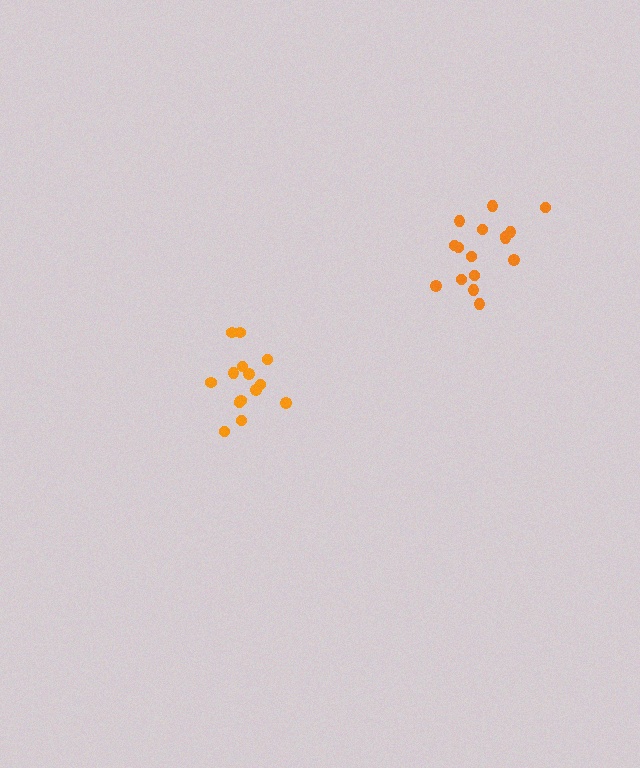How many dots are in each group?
Group 1: 16 dots, Group 2: 14 dots (30 total).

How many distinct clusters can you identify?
There are 2 distinct clusters.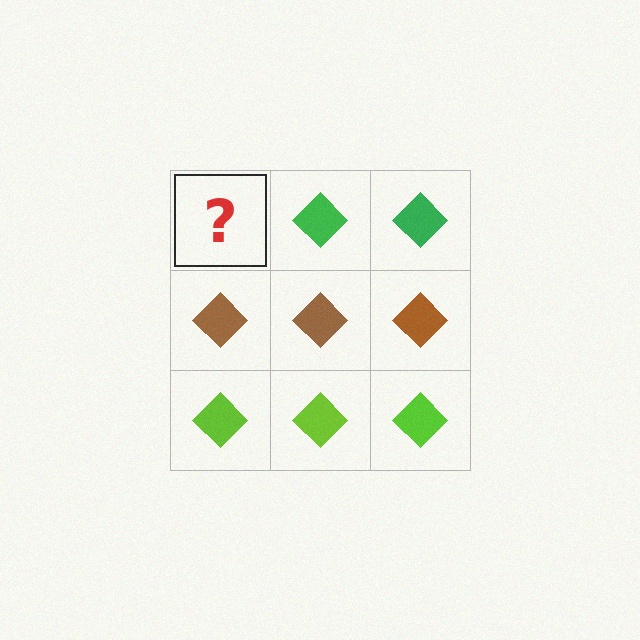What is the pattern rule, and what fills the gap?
The rule is that each row has a consistent color. The gap should be filled with a green diamond.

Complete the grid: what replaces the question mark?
The question mark should be replaced with a green diamond.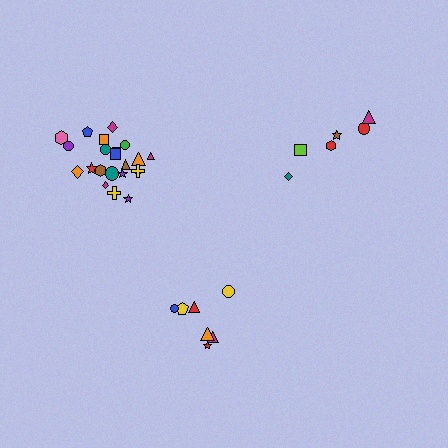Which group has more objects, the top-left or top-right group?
The top-left group.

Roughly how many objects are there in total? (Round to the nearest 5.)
Roughly 35 objects in total.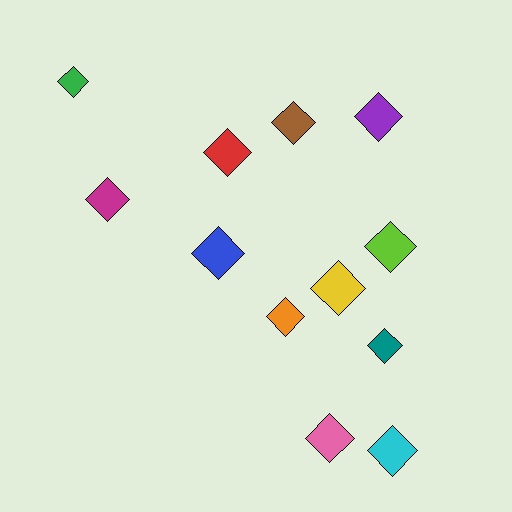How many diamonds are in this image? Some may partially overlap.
There are 12 diamonds.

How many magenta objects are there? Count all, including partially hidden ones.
There is 1 magenta object.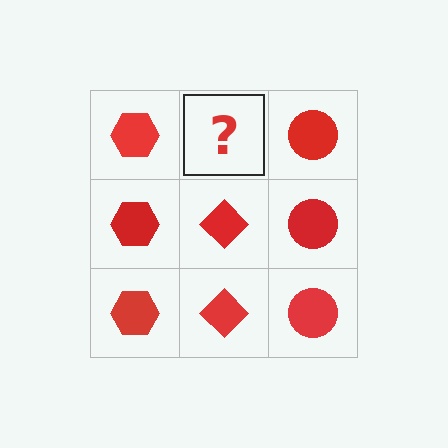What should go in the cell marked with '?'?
The missing cell should contain a red diamond.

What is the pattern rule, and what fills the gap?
The rule is that each column has a consistent shape. The gap should be filled with a red diamond.